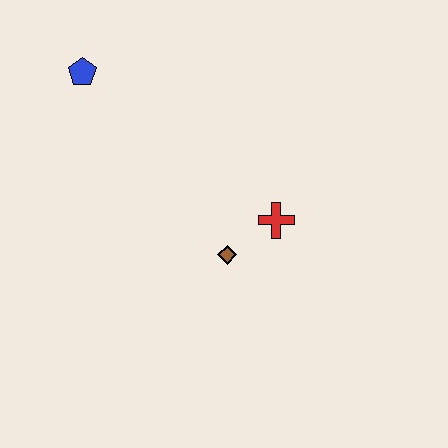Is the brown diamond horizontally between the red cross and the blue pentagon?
Yes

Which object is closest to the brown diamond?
The red cross is closest to the brown diamond.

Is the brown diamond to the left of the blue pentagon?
No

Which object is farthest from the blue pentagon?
The red cross is farthest from the blue pentagon.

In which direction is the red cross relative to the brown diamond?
The red cross is to the right of the brown diamond.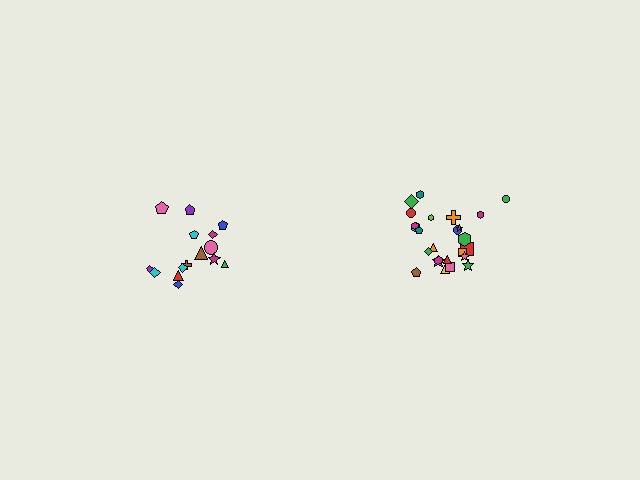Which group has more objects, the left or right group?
The right group.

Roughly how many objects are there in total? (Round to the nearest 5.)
Roughly 40 objects in total.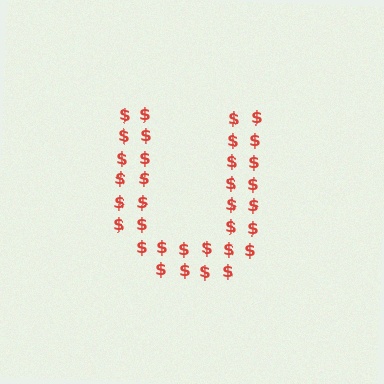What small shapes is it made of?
It is made of small dollar signs.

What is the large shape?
The large shape is the letter U.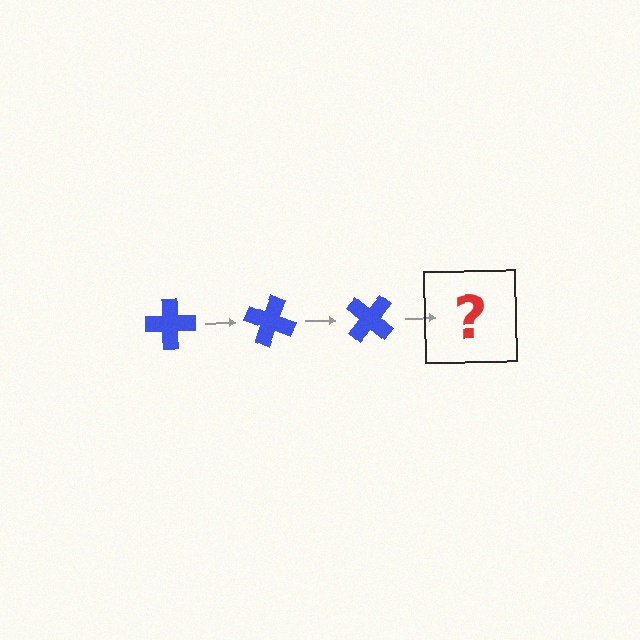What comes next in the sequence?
The next element should be a blue cross rotated 60 degrees.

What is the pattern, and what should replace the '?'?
The pattern is that the cross rotates 20 degrees each step. The '?' should be a blue cross rotated 60 degrees.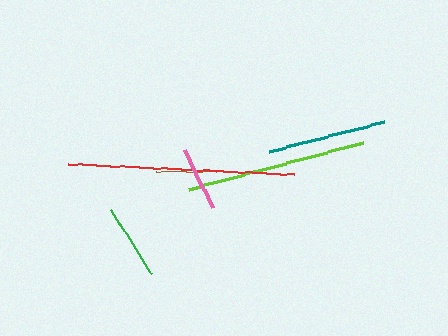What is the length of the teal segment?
The teal segment is approximately 119 pixels long.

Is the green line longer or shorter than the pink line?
The green line is longer than the pink line.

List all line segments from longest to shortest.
From longest to shortest: red, lime, teal, green, pink, brown.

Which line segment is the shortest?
The brown line is the shortest at approximately 61 pixels.